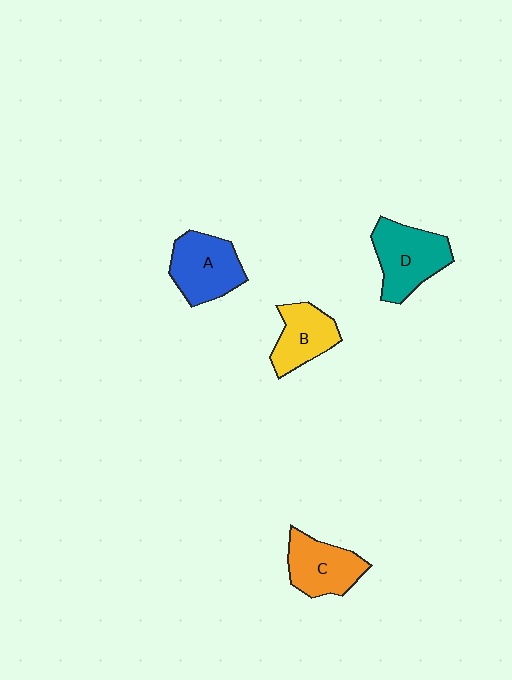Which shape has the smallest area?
Shape B (yellow).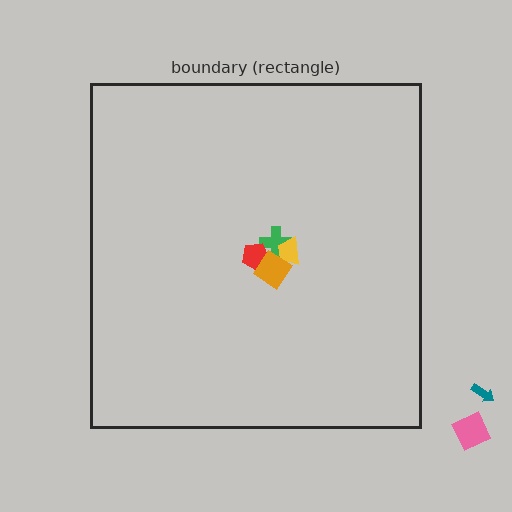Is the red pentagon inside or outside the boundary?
Inside.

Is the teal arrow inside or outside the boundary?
Outside.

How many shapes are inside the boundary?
4 inside, 2 outside.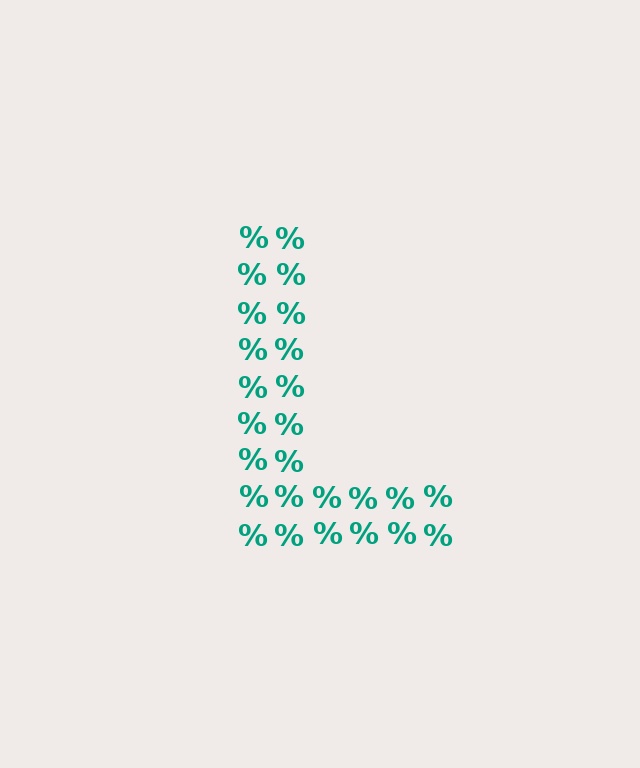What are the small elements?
The small elements are percent signs.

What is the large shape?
The large shape is the letter L.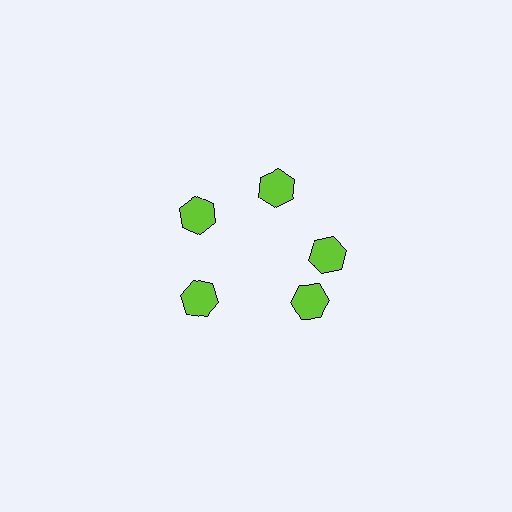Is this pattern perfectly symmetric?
No. The 5 lime hexagons are arranged in a ring, but one element near the 5 o'clock position is rotated out of alignment along the ring, breaking the 5-fold rotational symmetry.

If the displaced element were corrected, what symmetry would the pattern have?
It would have 5-fold rotational symmetry — the pattern would map onto itself every 72 degrees.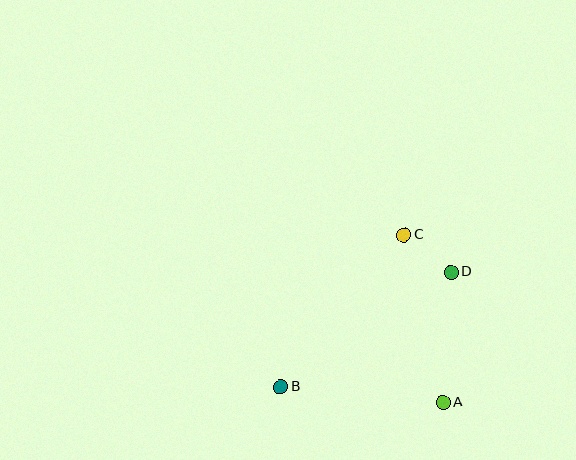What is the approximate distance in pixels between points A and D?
The distance between A and D is approximately 131 pixels.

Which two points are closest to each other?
Points C and D are closest to each other.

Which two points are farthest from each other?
Points B and D are farthest from each other.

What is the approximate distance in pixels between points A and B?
The distance between A and B is approximately 163 pixels.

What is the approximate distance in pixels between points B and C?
The distance between B and C is approximately 196 pixels.